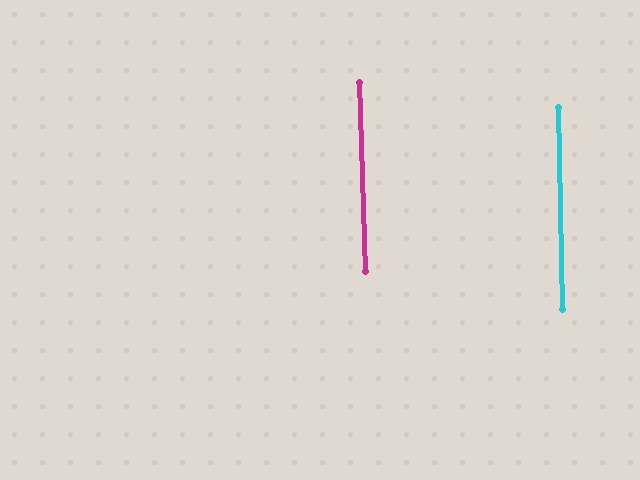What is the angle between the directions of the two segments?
Approximately 1 degree.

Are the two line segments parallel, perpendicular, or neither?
Parallel — their directions differ by only 0.5°.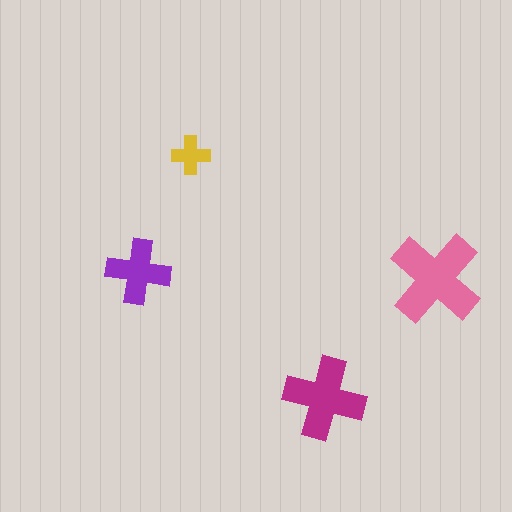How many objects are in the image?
There are 4 objects in the image.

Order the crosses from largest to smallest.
the pink one, the magenta one, the purple one, the yellow one.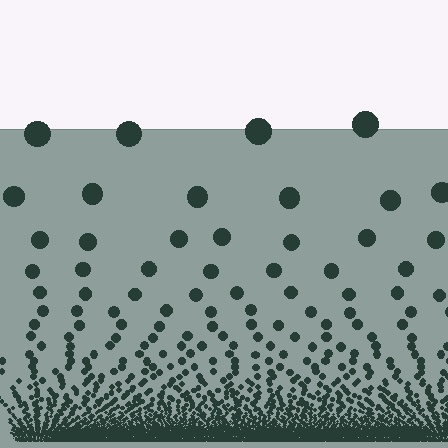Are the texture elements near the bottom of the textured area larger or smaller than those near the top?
Smaller. The gradient is inverted — elements near the bottom are smaller and denser.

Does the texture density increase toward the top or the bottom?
Density increases toward the bottom.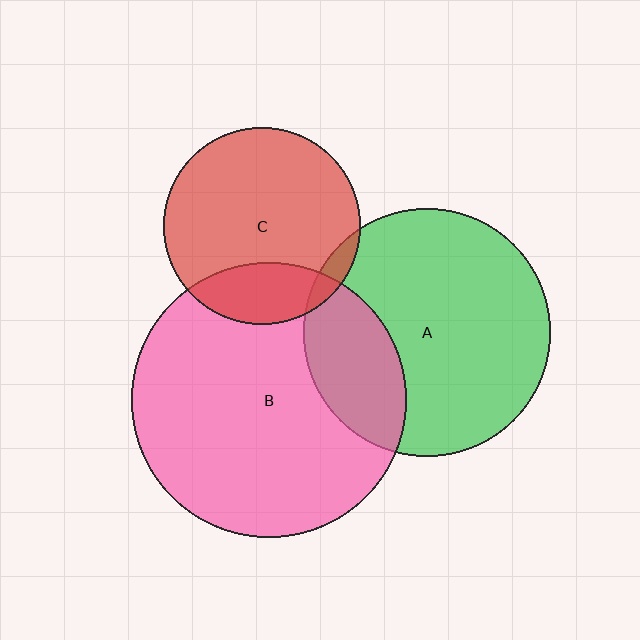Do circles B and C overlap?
Yes.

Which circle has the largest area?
Circle B (pink).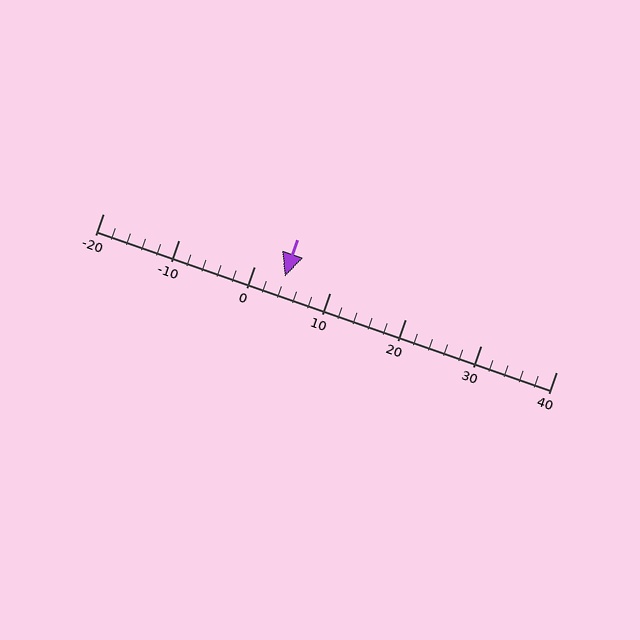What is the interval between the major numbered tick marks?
The major tick marks are spaced 10 units apart.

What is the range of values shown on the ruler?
The ruler shows values from -20 to 40.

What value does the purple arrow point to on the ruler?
The purple arrow points to approximately 4.